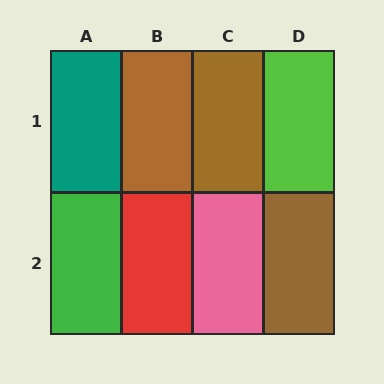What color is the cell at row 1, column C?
Brown.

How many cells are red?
1 cell is red.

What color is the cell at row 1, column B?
Brown.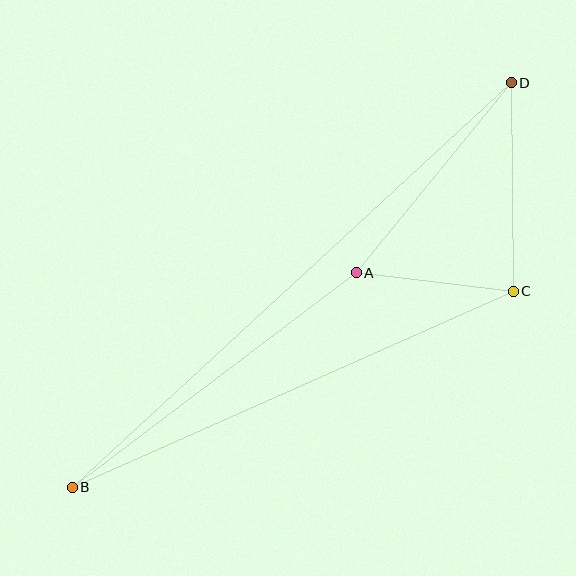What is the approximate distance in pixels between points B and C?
The distance between B and C is approximately 483 pixels.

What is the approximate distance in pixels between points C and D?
The distance between C and D is approximately 208 pixels.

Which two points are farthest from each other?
Points B and D are farthest from each other.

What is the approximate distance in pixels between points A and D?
The distance between A and D is approximately 245 pixels.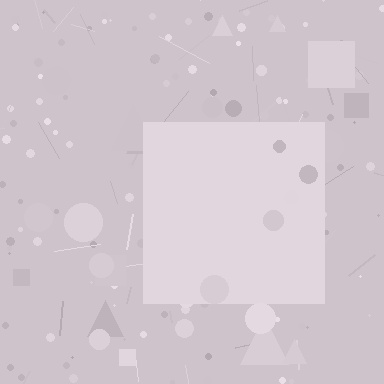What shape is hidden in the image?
A square is hidden in the image.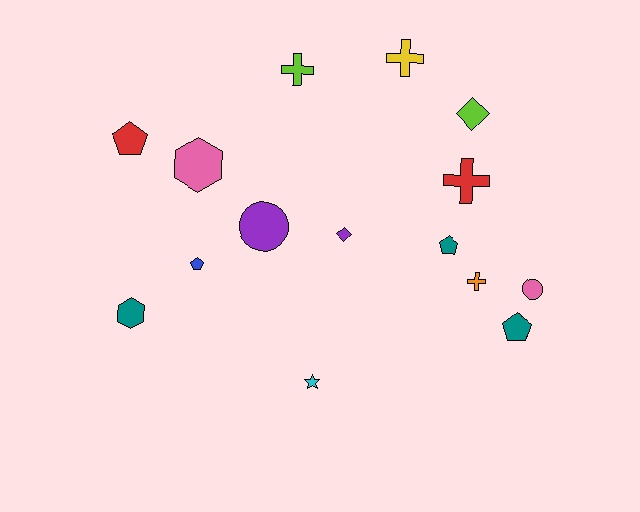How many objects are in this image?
There are 15 objects.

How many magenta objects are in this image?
There are no magenta objects.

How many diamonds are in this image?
There are 2 diamonds.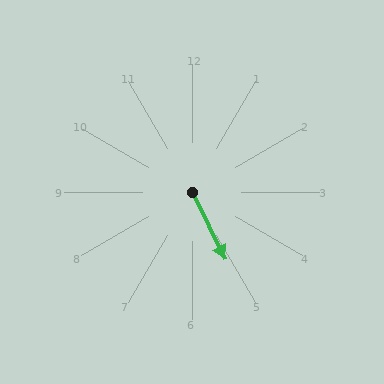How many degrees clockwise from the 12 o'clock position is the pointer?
Approximately 154 degrees.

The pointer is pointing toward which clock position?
Roughly 5 o'clock.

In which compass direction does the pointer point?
Southeast.